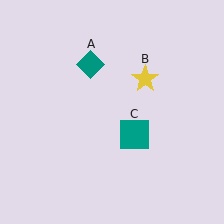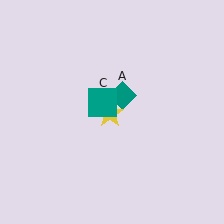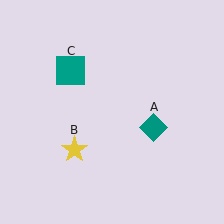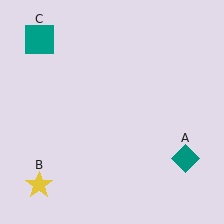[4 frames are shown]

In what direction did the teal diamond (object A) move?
The teal diamond (object A) moved down and to the right.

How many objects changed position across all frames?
3 objects changed position: teal diamond (object A), yellow star (object B), teal square (object C).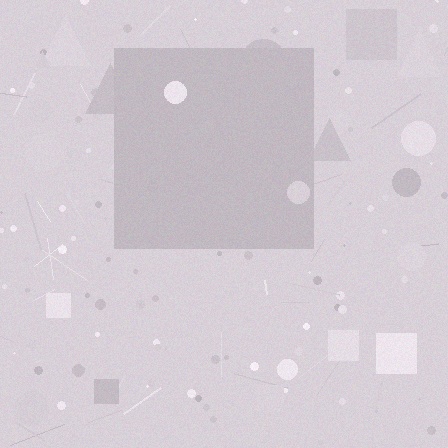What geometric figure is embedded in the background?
A square is embedded in the background.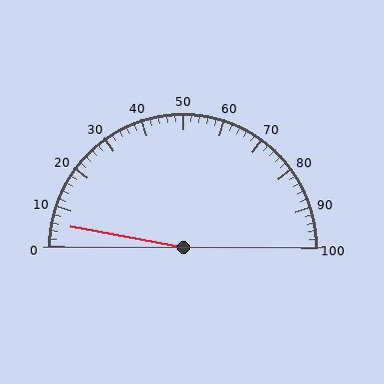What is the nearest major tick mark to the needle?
The nearest major tick mark is 10.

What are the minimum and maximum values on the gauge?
The gauge ranges from 0 to 100.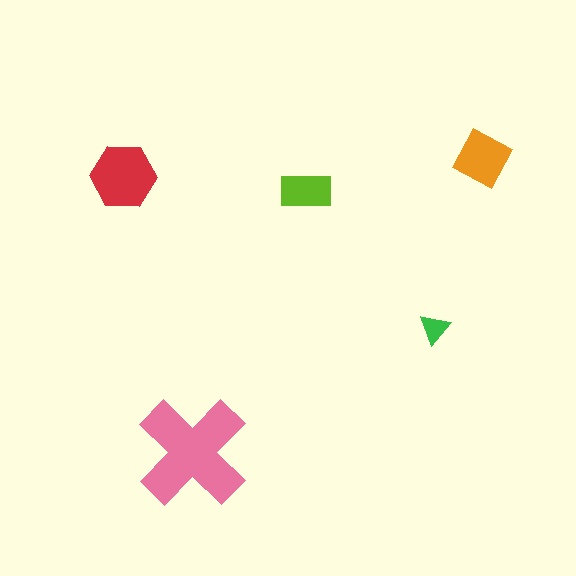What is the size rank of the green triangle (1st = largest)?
5th.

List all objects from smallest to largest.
The green triangle, the lime rectangle, the orange diamond, the red hexagon, the pink cross.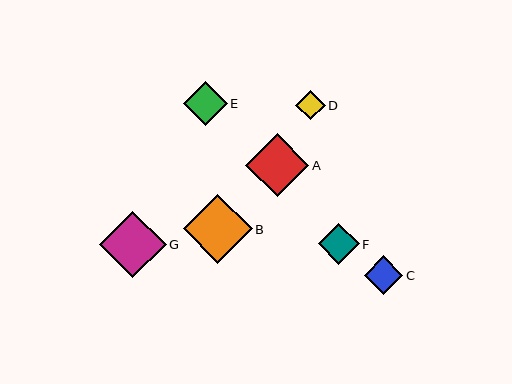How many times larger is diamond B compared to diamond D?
Diamond B is approximately 2.3 times the size of diamond D.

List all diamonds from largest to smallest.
From largest to smallest: B, G, A, E, F, C, D.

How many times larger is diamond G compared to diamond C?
Diamond G is approximately 1.7 times the size of diamond C.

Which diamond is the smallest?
Diamond D is the smallest with a size of approximately 30 pixels.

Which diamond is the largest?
Diamond B is the largest with a size of approximately 69 pixels.